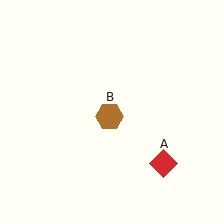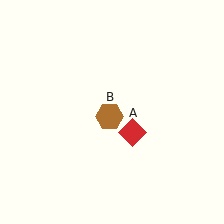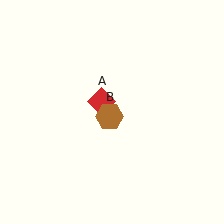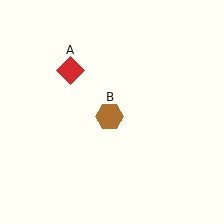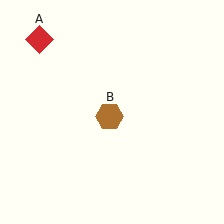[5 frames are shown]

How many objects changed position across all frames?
1 object changed position: red diamond (object A).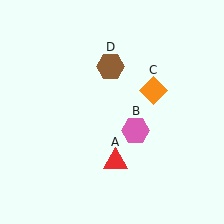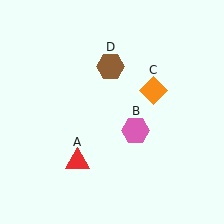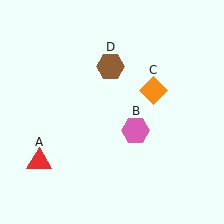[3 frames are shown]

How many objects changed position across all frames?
1 object changed position: red triangle (object A).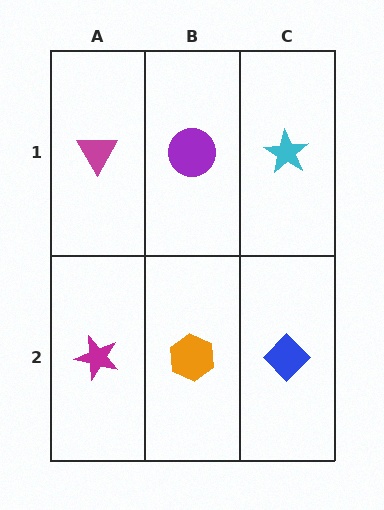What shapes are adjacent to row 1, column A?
A magenta star (row 2, column A), a purple circle (row 1, column B).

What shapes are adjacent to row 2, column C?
A cyan star (row 1, column C), an orange hexagon (row 2, column B).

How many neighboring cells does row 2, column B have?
3.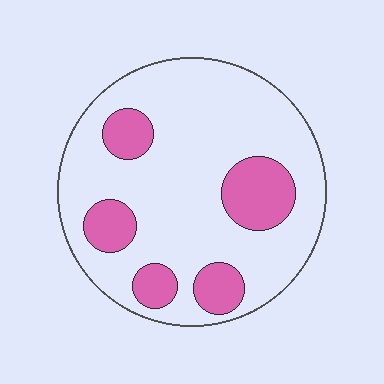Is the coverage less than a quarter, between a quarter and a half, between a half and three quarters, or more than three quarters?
Less than a quarter.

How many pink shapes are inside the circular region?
5.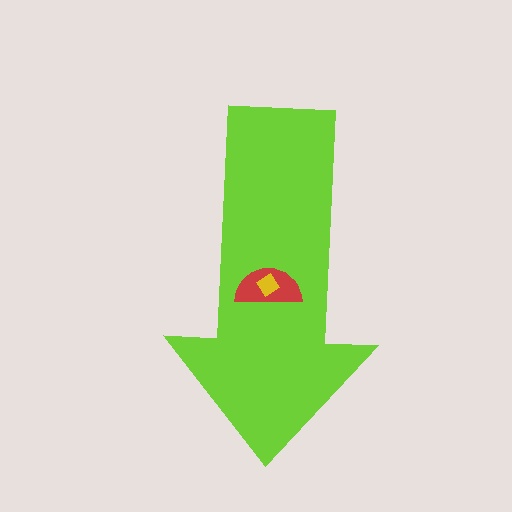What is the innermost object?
The yellow diamond.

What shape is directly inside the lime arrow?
The red semicircle.